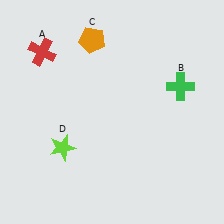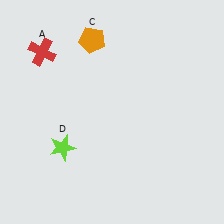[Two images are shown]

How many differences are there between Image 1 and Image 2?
There is 1 difference between the two images.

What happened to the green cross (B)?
The green cross (B) was removed in Image 2. It was in the top-right area of Image 1.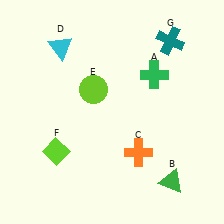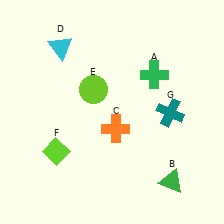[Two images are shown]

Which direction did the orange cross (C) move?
The orange cross (C) moved up.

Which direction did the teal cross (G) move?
The teal cross (G) moved down.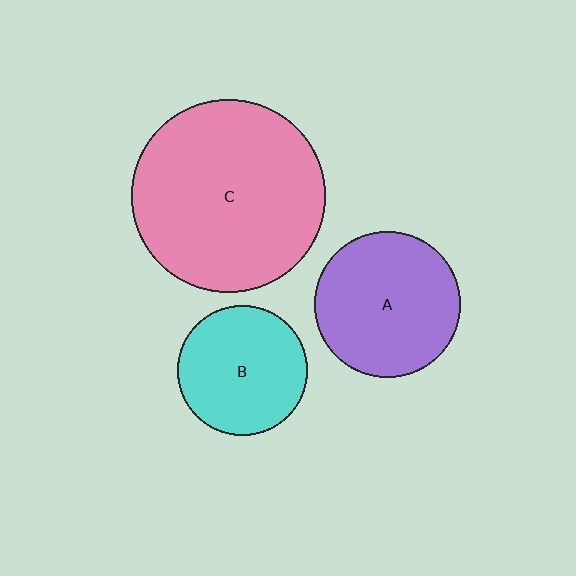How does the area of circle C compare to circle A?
Approximately 1.8 times.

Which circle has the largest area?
Circle C (pink).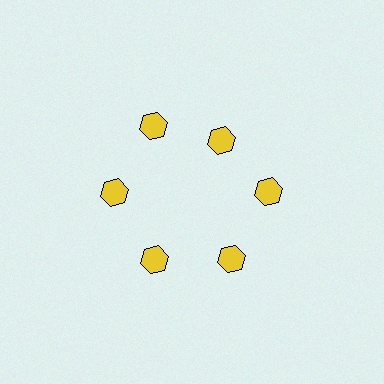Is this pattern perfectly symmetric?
No. The 6 yellow hexagons are arranged in a ring, but one element near the 1 o'clock position is pulled inward toward the center, breaking the 6-fold rotational symmetry.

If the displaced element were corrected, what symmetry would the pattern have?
It would have 6-fold rotational symmetry — the pattern would map onto itself every 60 degrees.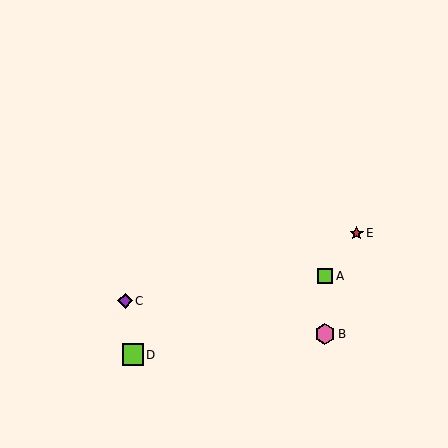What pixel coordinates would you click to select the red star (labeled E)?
Click at (357, 233) to select the red star E.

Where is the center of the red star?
The center of the red star is at (357, 233).